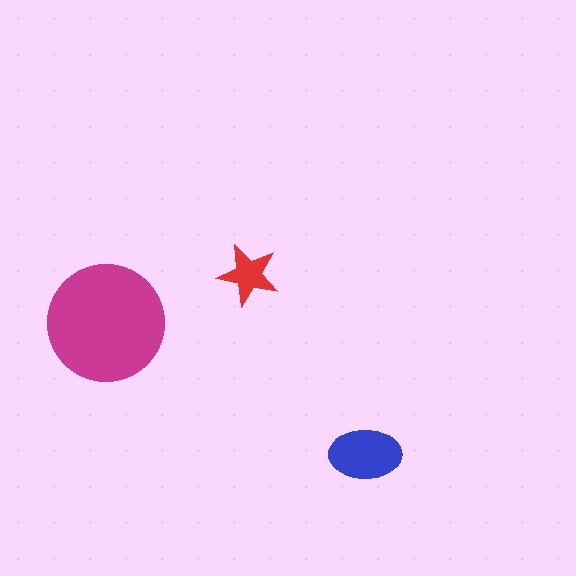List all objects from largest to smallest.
The magenta circle, the blue ellipse, the red star.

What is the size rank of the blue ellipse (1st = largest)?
2nd.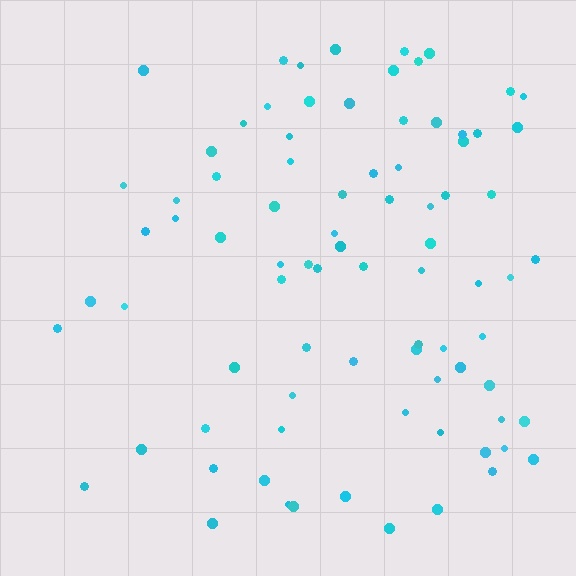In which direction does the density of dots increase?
From left to right, with the right side densest.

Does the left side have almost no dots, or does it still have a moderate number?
Still a moderate number, just noticeably fewer than the right.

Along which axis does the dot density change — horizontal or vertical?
Horizontal.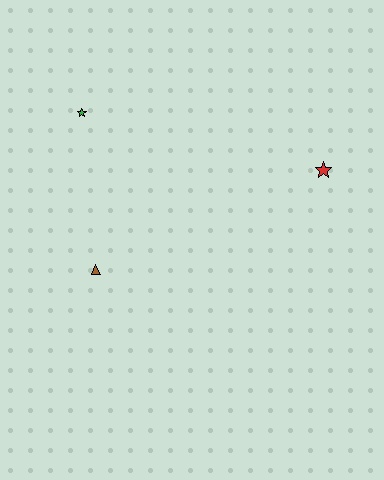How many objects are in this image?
There are 3 objects.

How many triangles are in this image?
There is 1 triangle.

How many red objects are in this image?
There is 1 red object.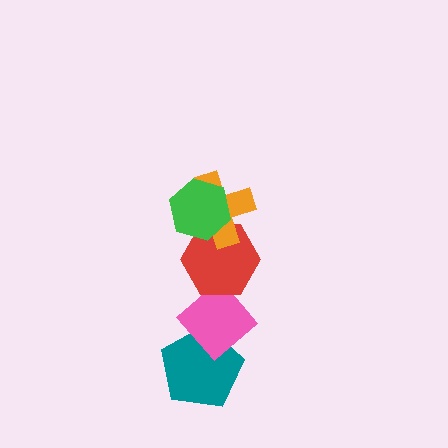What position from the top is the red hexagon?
The red hexagon is 3rd from the top.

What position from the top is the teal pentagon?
The teal pentagon is 5th from the top.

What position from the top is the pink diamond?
The pink diamond is 4th from the top.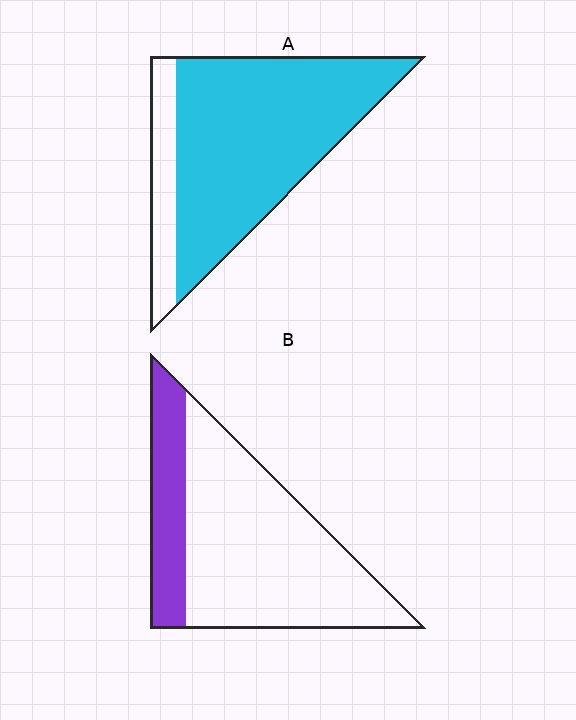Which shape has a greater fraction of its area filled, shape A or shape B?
Shape A.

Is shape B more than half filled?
No.